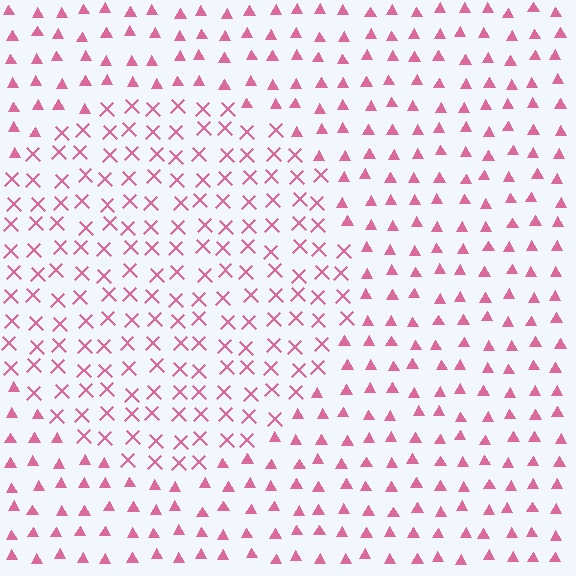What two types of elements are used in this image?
The image uses X marks inside the circle region and triangles outside it.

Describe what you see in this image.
The image is filled with small pink elements arranged in a uniform grid. A circle-shaped region contains X marks, while the surrounding area contains triangles. The boundary is defined purely by the change in element shape.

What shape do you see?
I see a circle.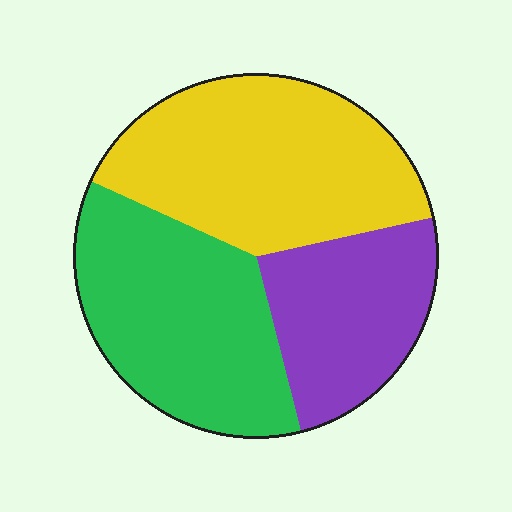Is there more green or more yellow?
Yellow.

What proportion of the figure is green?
Green covers about 35% of the figure.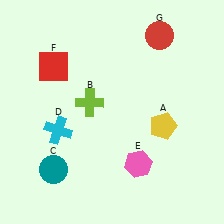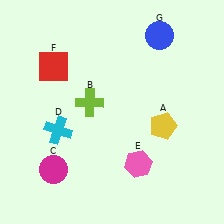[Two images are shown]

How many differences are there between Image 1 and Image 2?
There are 2 differences between the two images.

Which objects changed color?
C changed from teal to magenta. G changed from red to blue.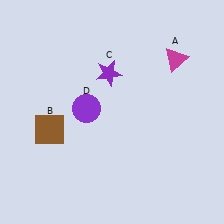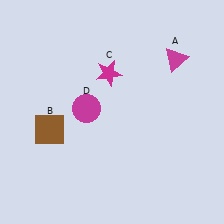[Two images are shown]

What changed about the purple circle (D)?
In Image 1, D is purple. In Image 2, it changed to magenta.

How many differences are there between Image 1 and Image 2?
There are 2 differences between the two images.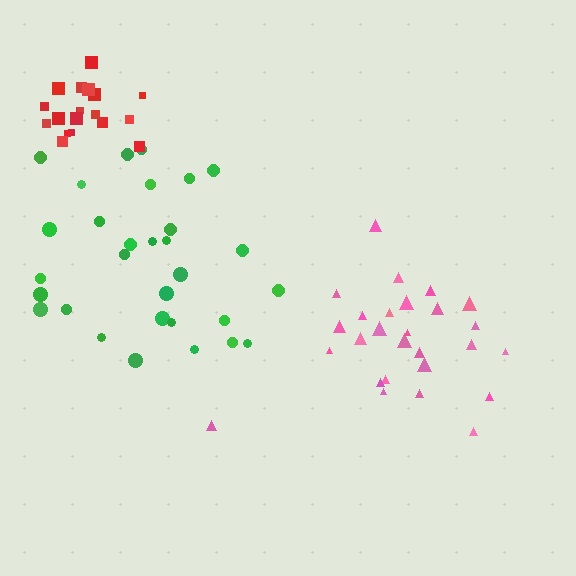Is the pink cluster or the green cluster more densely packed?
Green.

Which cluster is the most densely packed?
Red.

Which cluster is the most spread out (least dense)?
Pink.